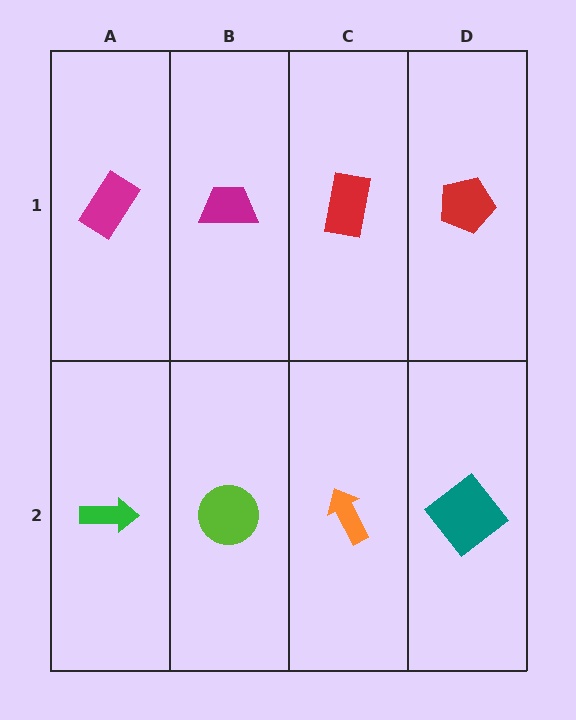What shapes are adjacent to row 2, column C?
A red rectangle (row 1, column C), a lime circle (row 2, column B), a teal diamond (row 2, column D).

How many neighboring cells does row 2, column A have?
2.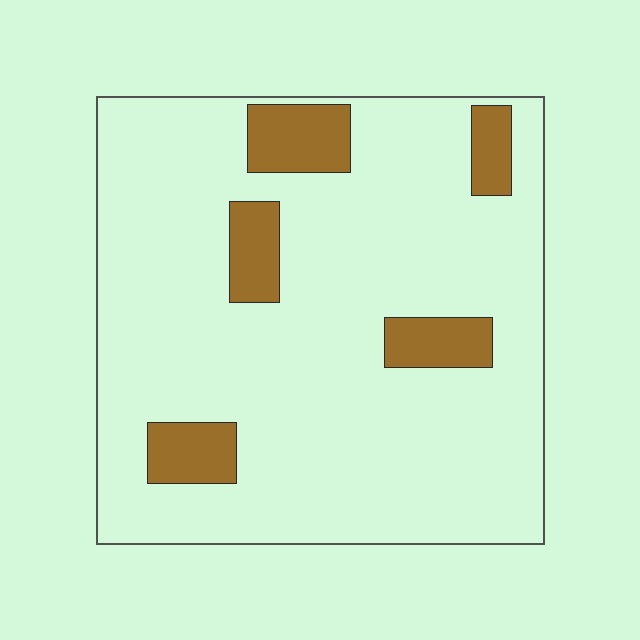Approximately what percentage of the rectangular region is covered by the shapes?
Approximately 15%.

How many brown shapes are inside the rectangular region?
5.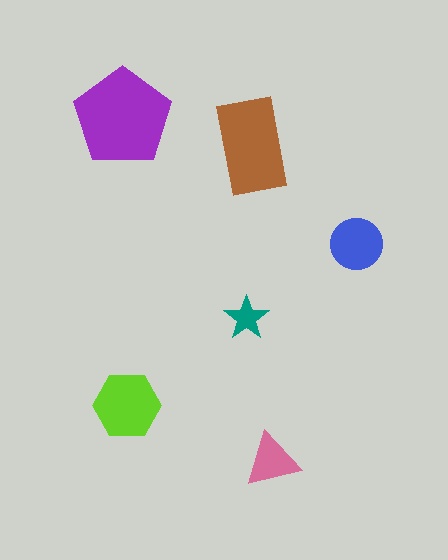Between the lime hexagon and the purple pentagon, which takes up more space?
The purple pentagon.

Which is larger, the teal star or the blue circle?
The blue circle.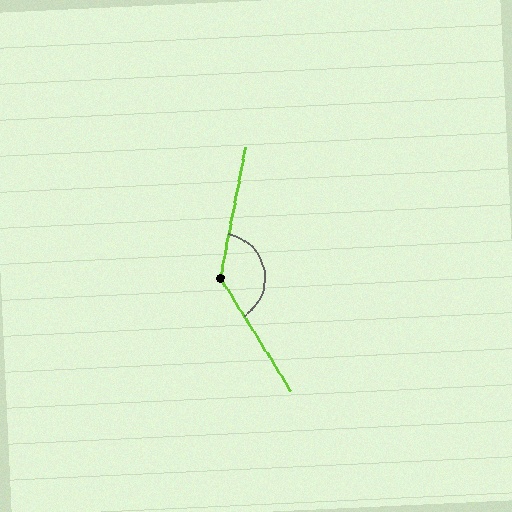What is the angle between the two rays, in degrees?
Approximately 137 degrees.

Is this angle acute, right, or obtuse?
It is obtuse.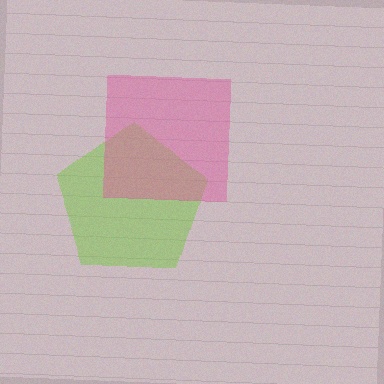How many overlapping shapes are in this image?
There are 2 overlapping shapes in the image.